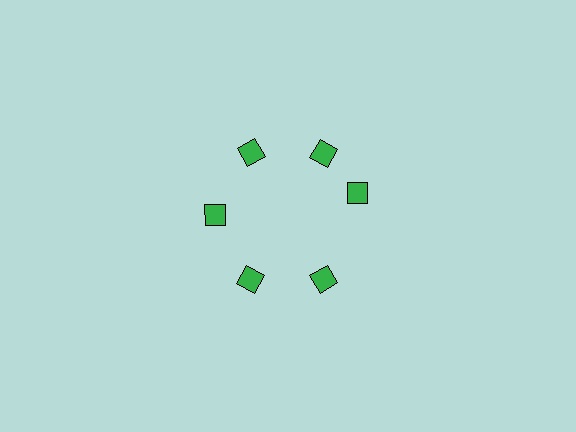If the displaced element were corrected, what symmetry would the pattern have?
It would have 6-fold rotational symmetry — the pattern would map onto itself every 60 degrees.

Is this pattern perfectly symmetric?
No. The 6 green diamonds are arranged in a ring, but one element near the 3 o'clock position is rotated out of alignment along the ring, breaking the 6-fold rotational symmetry.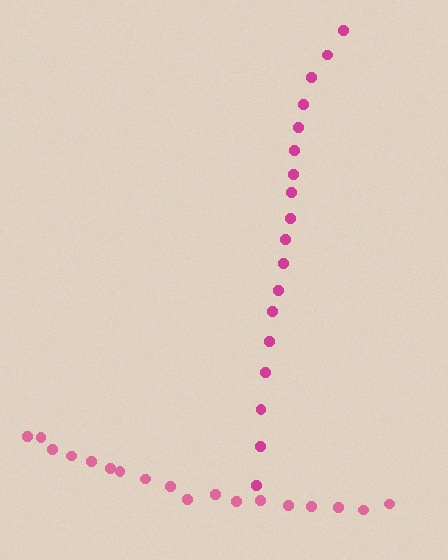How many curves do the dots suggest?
There are 2 distinct paths.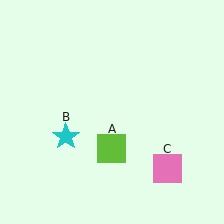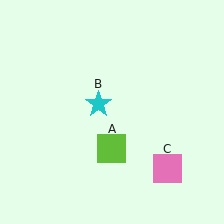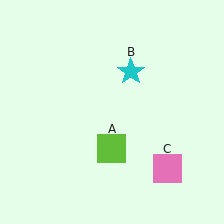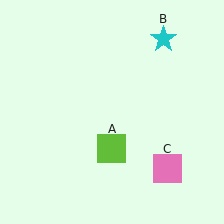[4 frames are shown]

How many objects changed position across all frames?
1 object changed position: cyan star (object B).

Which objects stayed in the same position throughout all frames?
Lime square (object A) and pink square (object C) remained stationary.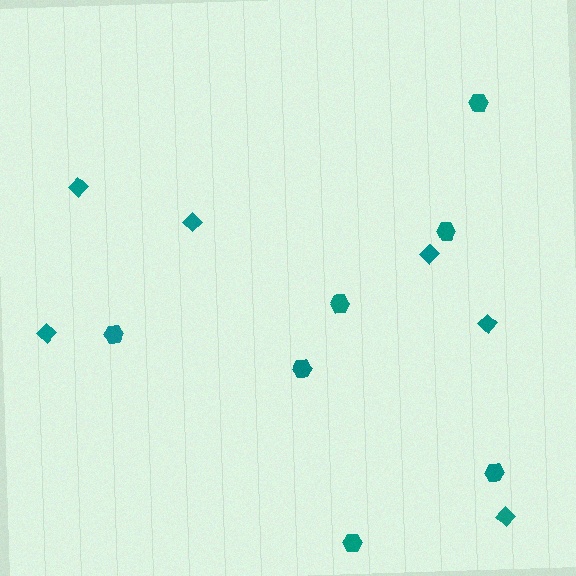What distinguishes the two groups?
There are 2 groups: one group of diamonds (6) and one group of hexagons (7).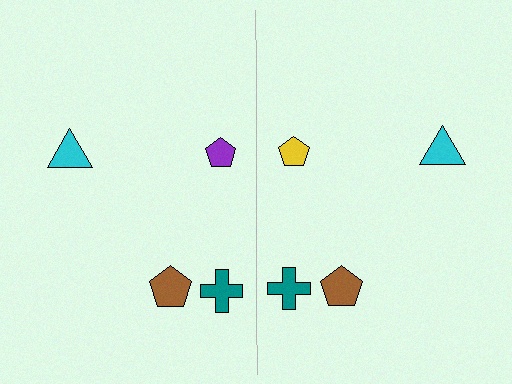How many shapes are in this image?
There are 8 shapes in this image.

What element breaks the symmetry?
The yellow pentagon on the right side breaks the symmetry — its mirror counterpart is purple.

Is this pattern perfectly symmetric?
No, the pattern is not perfectly symmetric. The yellow pentagon on the right side breaks the symmetry — its mirror counterpart is purple.